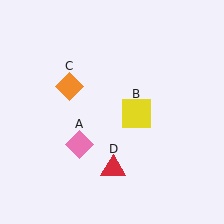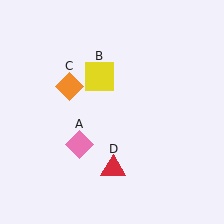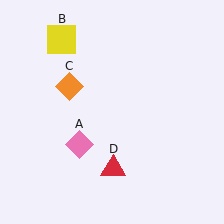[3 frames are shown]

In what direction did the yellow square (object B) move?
The yellow square (object B) moved up and to the left.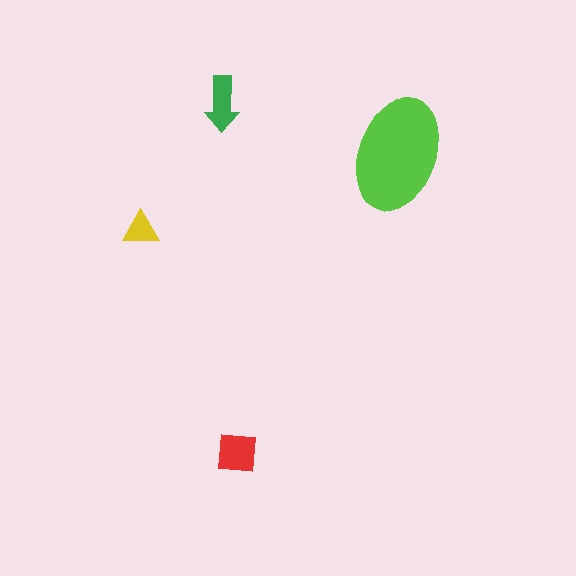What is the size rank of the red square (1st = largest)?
2nd.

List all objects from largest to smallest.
The lime ellipse, the red square, the green arrow, the yellow triangle.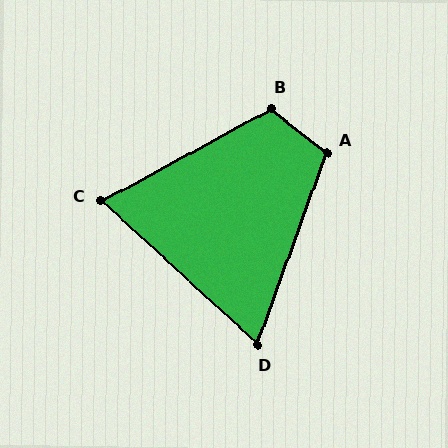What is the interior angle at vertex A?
Approximately 109 degrees (obtuse).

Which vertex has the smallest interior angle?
D, at approximately 67 degrees.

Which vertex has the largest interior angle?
B, at approximately 113 degrees.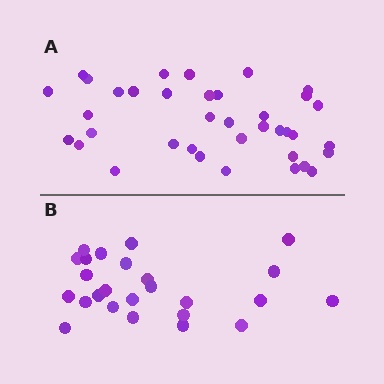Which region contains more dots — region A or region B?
Region A (the top region) has more dots.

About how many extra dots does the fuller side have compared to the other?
Region A has roughly 12 or so more dots than region B.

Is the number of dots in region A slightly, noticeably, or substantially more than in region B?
Region A has substantially more. The ratio is roughly 1.5 to 1.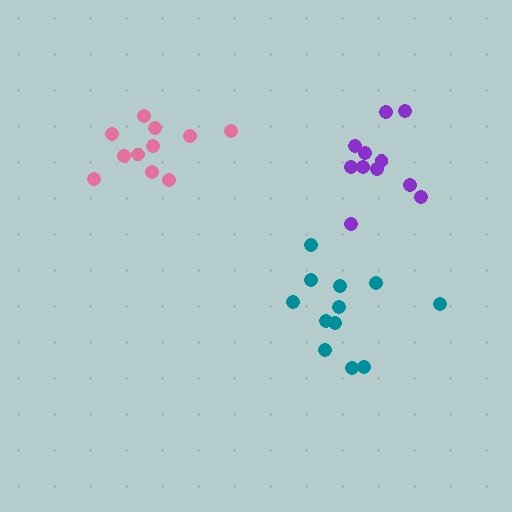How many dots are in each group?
Group 1: 12 dots, Group 2: 11 dots, Group 3: 11 dots (34 total).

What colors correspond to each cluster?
The clusters are colored: teal, pink, purple.